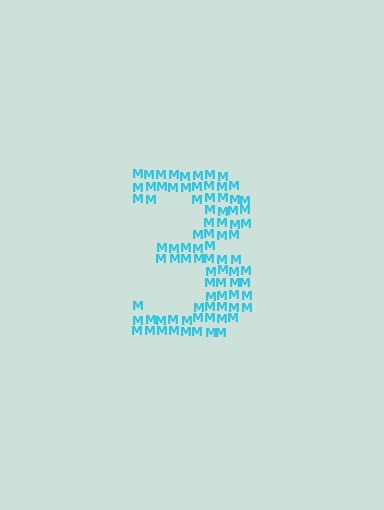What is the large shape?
The large shape is the digit 3.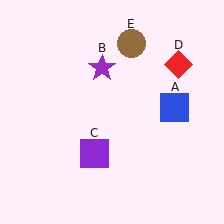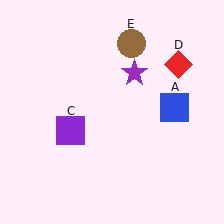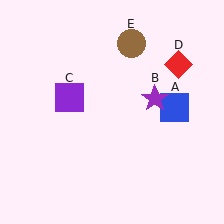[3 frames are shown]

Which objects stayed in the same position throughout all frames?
Blue square (object A) and red diamond (object D) and brown circle (object E) remained stationary.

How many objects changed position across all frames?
2 objects changed position: purple star (object B), purple square (object C).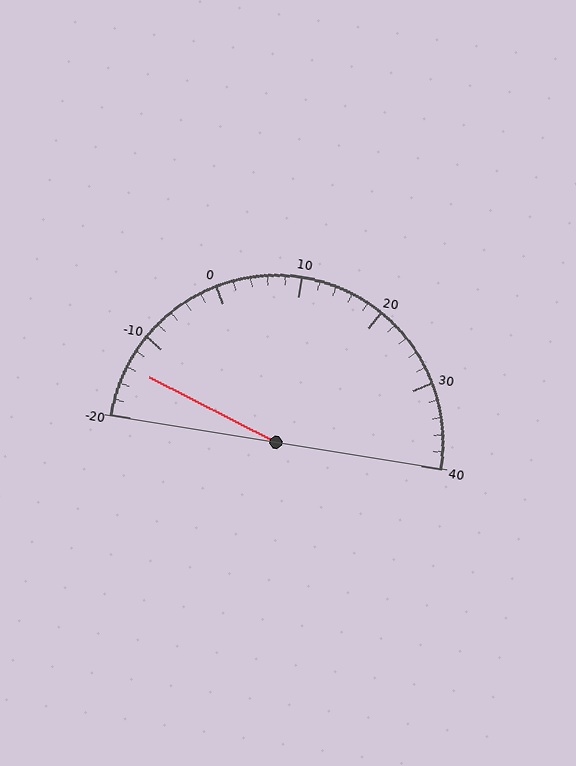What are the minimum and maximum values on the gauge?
The gauge ranges from -20 to 40.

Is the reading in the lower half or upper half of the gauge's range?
The reading is in the lower half of the range (-20 to 40).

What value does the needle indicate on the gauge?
The needle indicates approximately -14.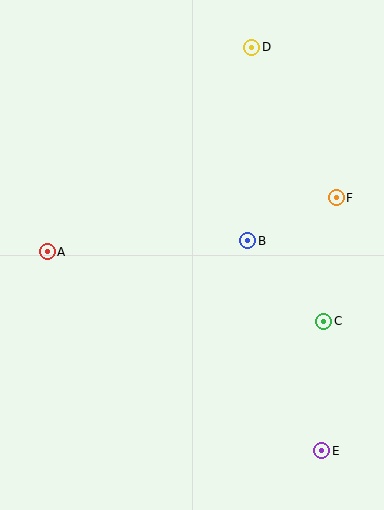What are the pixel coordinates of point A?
Point A is at (47, 252).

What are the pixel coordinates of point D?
Point D is at (252, 47).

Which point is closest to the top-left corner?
Point A is closest to the top-left corner.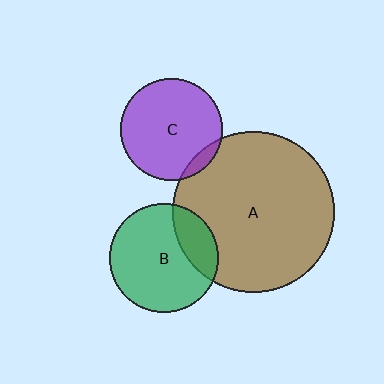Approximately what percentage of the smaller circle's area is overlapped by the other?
Approximately 25%.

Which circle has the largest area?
Circle A (brown).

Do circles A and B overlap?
Yes.